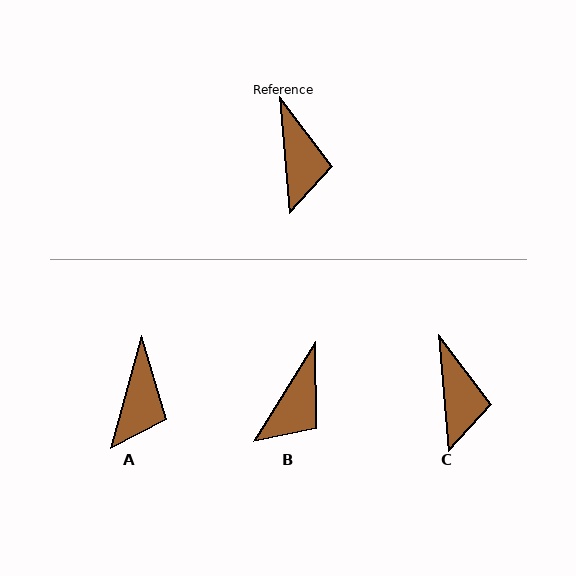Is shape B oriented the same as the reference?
No, it is off by about 37 degrees.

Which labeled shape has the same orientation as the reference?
C.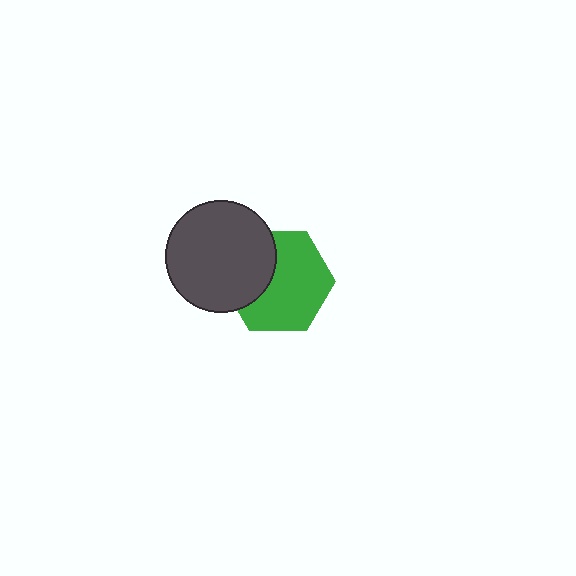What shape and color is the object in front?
The object in front is a dark gray circle.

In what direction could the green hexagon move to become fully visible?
The green hexagon could move right. That would shift it out from behind the dark gray circle entirely.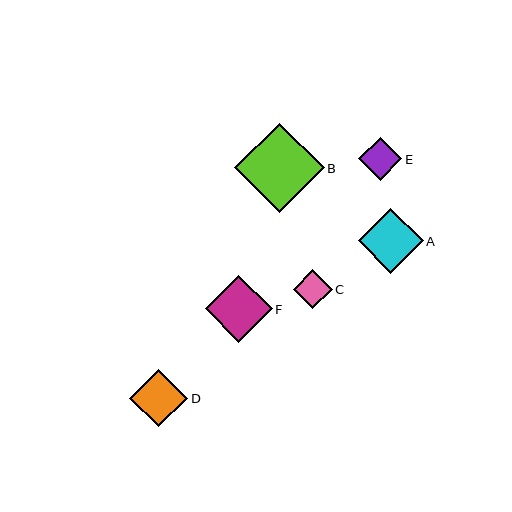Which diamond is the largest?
Diamond B is the largest with a size of approximately 90 pixels.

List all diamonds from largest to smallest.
From largest to smallest: B, F, A, D, E, C.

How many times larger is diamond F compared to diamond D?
Diamond F is approximately 1.2 times the size of diamond D.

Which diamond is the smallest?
Diamond C is the smallest with a size of approximately 39 pixels.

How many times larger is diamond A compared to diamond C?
Diamond A is approximately 1.7 times the size of diamond C.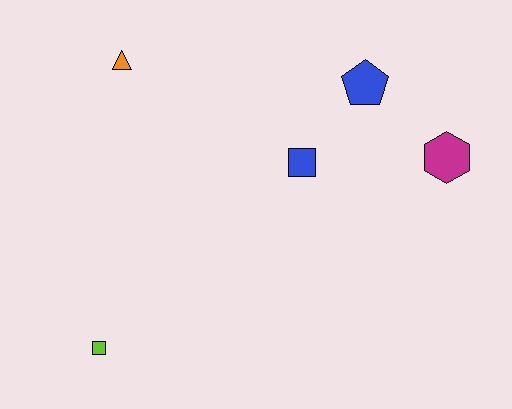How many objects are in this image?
There are 5 objects.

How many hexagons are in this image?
There is 1 hexagon.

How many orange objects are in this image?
There is 1 orange object.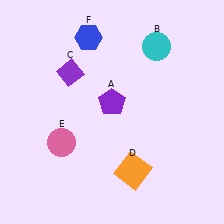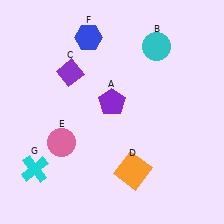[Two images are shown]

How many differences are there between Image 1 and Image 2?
There is 1 difference between the two images.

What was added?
A cyan cross (G) was added in Image 2.